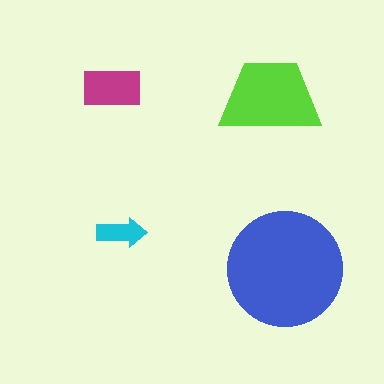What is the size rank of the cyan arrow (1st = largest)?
4th.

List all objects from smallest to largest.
The cyan arrow, the magenta rectangle, the lime trapezoid, the blue circle.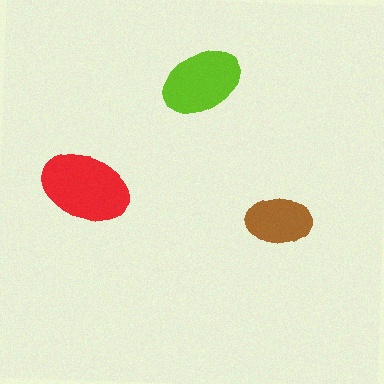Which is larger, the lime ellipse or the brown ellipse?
The lime one.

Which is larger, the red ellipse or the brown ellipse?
The red one.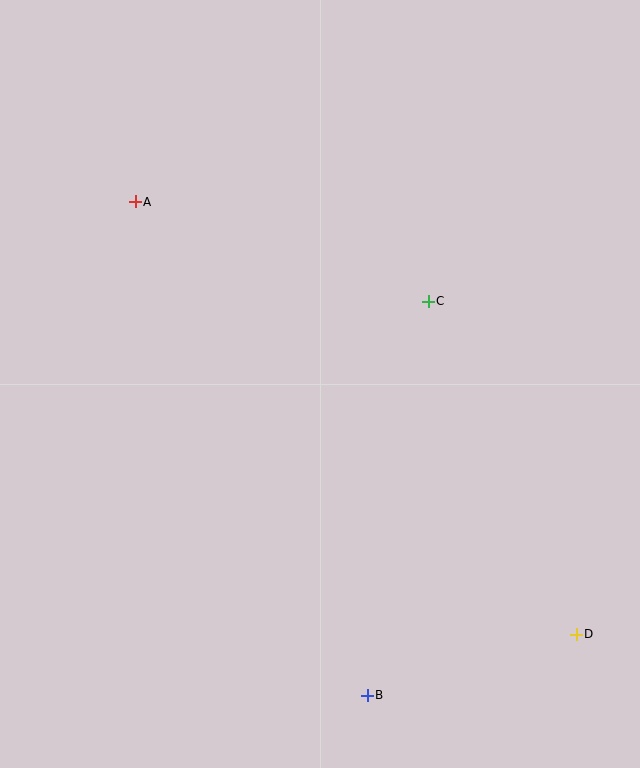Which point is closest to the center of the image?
Point C at (428, 301) is closest to the center.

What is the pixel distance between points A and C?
The distance between A and C is 310 pixels.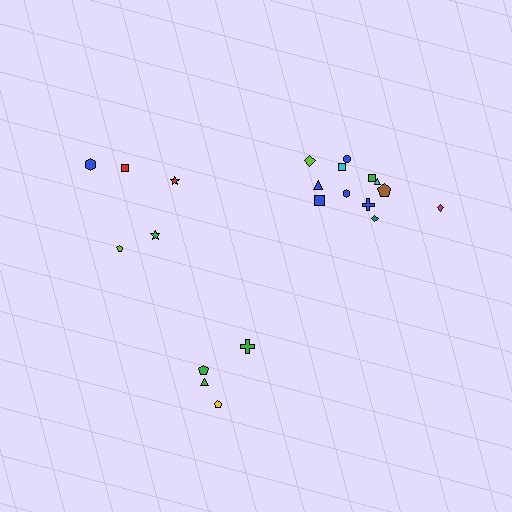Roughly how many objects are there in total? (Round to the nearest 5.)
Roughly 20 objects in total.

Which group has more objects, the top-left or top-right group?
The top-right group.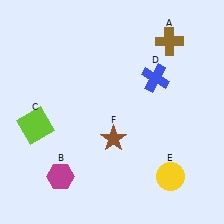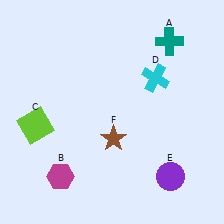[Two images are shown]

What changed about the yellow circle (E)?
In Image 1, E is yellow. In Image 2, it changed to purple.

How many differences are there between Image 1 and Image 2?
There are 3 differences between the two images.